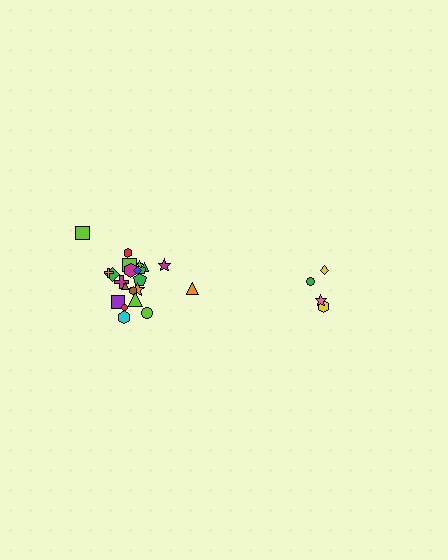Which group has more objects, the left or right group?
The left group.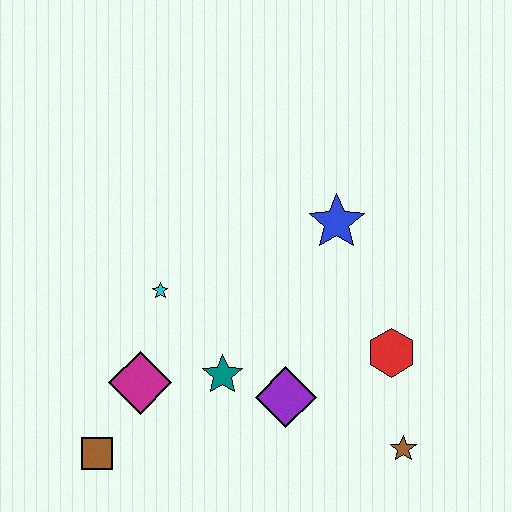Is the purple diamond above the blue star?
No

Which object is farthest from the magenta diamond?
The brown star is farthest from the magenta diamond.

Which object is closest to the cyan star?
The magenta diamond is closest to the cyan star.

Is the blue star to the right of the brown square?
Yes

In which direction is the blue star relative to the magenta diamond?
The blue star is to the right of the magenta diamond.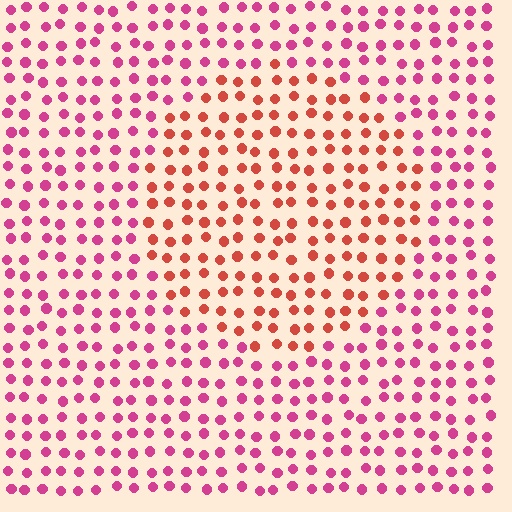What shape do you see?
I see a circle.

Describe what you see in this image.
The image is filled with small magenta elements in a uniform arrangement. A circle-shaped region is visible where the elements are tinted to a slightly different hue, forming a subtle color boundary.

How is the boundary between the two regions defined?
The boundary is defined purely by a slight shift in hue (about 38 degrees). Spacing, size, and orientation are identical on both sides.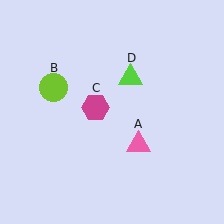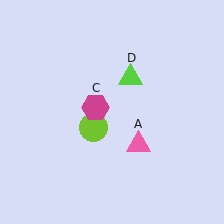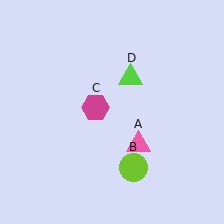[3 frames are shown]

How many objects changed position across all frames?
1 object changed position: lime circle (object B).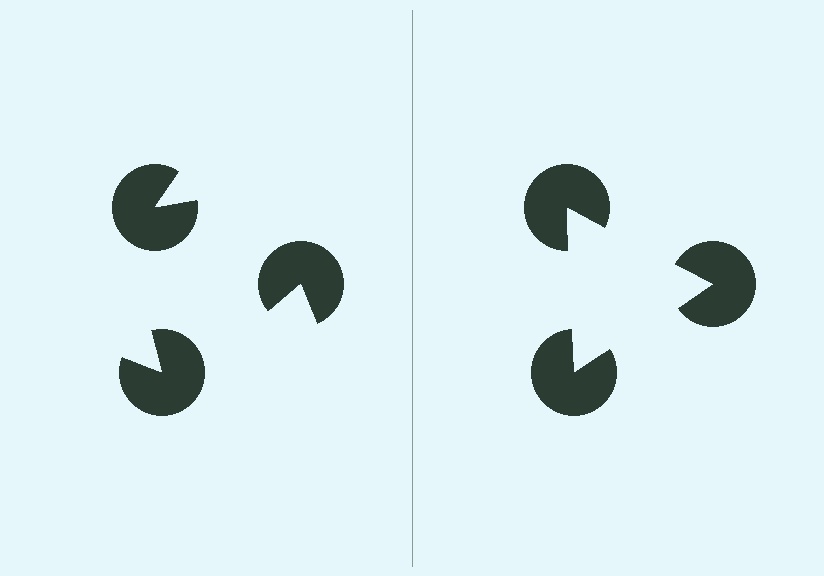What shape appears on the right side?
An illusory triangle.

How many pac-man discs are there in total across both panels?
6 — 3 on each side.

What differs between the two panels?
The pac-man discs are positioned identically on both sides; only the wedge orientations differ. On the right they align to a triangle; on the left they are misaligned.